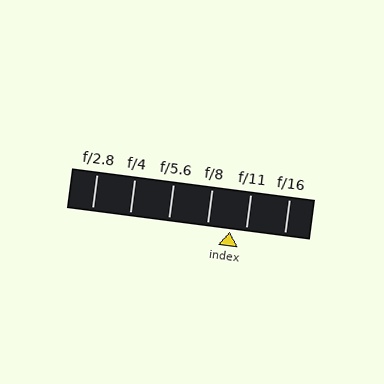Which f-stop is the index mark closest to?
The index mark is closest to f/11.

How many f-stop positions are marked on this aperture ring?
There are 6 f-stop positions marked.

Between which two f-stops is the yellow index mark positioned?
The index mark is between f/8 and f/11.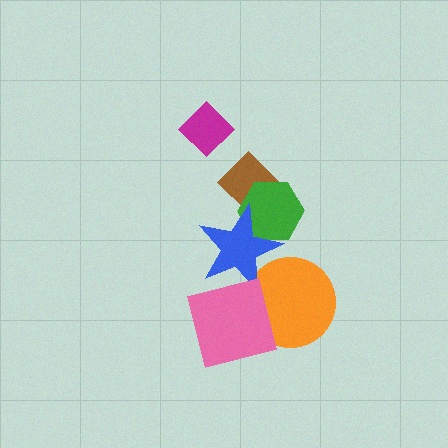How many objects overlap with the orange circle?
2 objects overlap with the orange circle.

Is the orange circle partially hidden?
Yes, it is partially covered by another shape.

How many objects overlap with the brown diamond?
2 objects overlap with the brown diamond.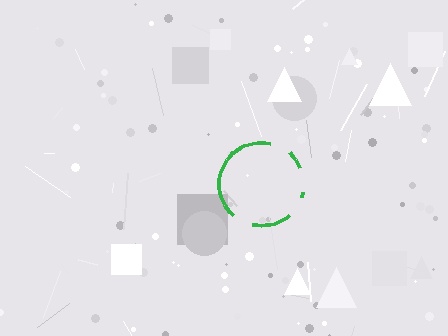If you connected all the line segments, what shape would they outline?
They would outline a circle.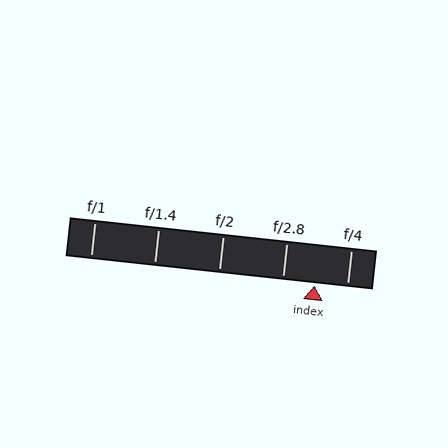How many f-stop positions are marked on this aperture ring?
There are 5 f-stop positions marked.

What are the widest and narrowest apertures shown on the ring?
The widest aperture shown is f/1 and the narrowest is f/4.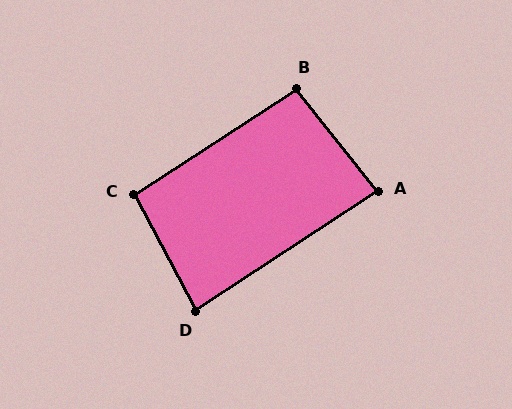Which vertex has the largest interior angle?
B, at approximately 95 degrees.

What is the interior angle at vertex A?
Approximately 85 degrees (acute).